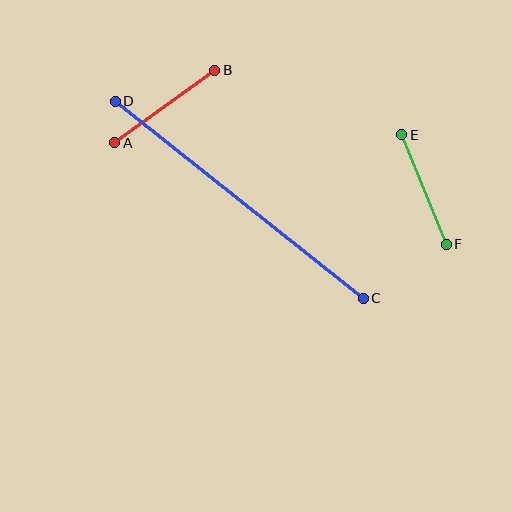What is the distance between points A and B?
The distance is approximately 124 pixels.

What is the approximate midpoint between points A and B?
The midpoint is at approximately (165, 106) pixels.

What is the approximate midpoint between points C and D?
The midpoint is at approximately (239, 200) pixels.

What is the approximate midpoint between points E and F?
The midpoint is at approximately (424, 190) pixels.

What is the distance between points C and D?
The distance is approximately 317 pixels.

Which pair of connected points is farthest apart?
Points C and D are farthest apart.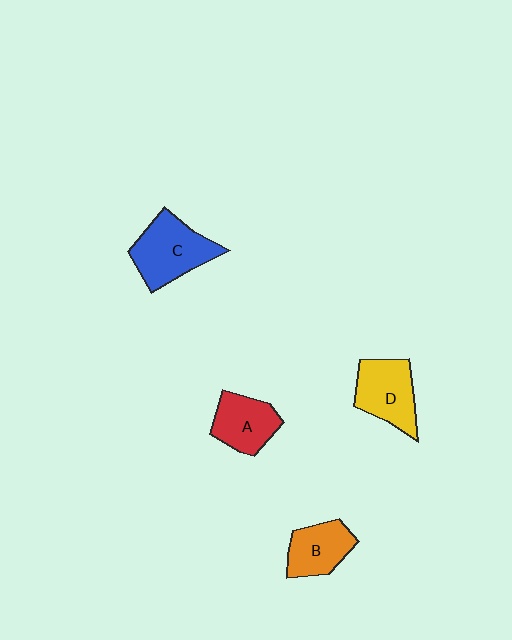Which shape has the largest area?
Shape C (blue).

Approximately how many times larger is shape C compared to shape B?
Approximately 1.4 times.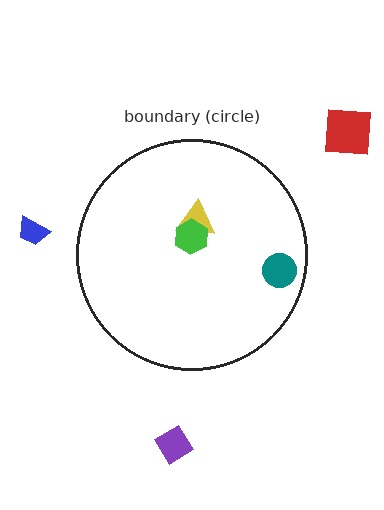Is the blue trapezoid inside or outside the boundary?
Outside.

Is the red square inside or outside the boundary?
Outside.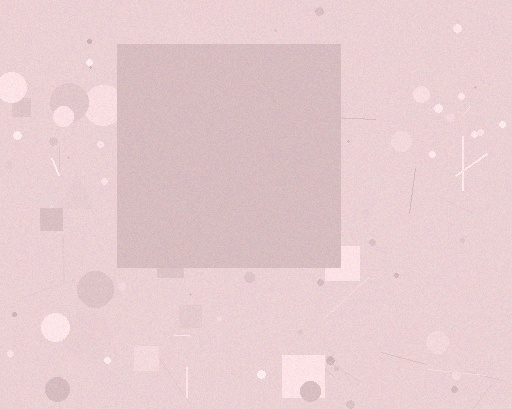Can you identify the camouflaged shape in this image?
The camouflaged shape is a square.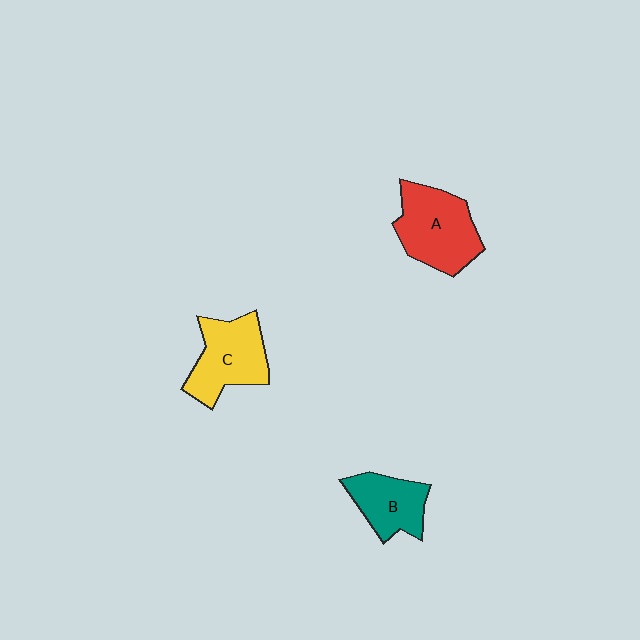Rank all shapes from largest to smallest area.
From largest to smallest: A (red), C (yellow), B (teal).